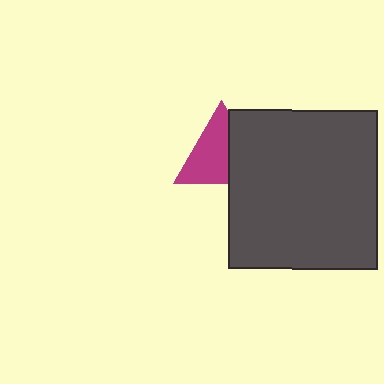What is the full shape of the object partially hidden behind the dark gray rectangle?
The partially hidden object is a magenta triangle.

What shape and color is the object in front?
The object in front is a dark gray rectangle.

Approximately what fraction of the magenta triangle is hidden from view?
Roughly 39% of the magenta triangle is hidden behind the dark gray rectangle.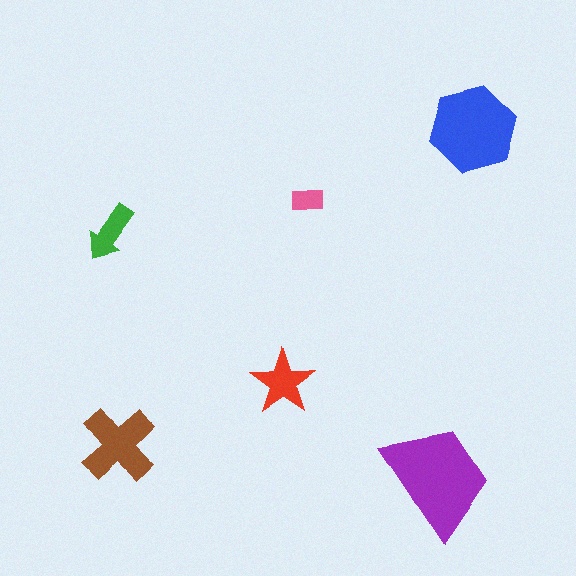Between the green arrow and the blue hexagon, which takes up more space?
The blue hexagon.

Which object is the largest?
The purple trapezoid.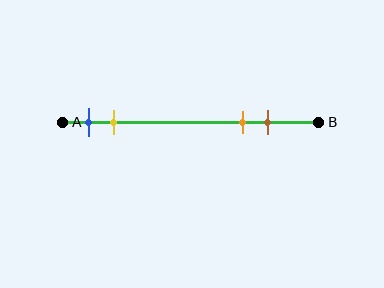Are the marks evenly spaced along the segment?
No, the marks are not evenly spaced.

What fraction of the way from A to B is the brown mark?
The brown mark is approximately 80% (0.8) of the way from A to B.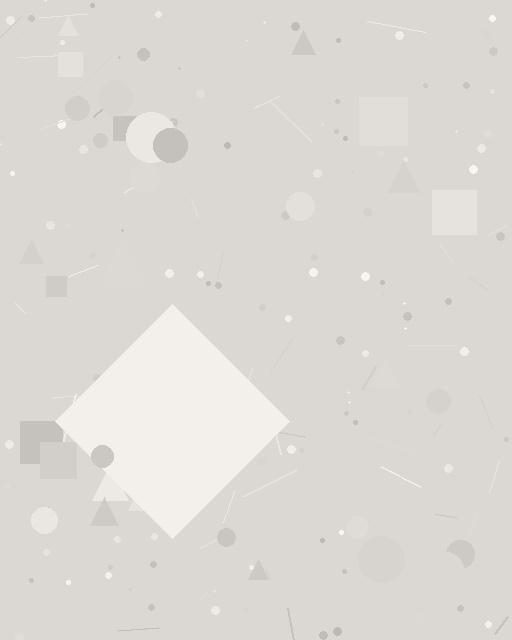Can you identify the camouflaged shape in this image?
The camouflaged shape is a diamond.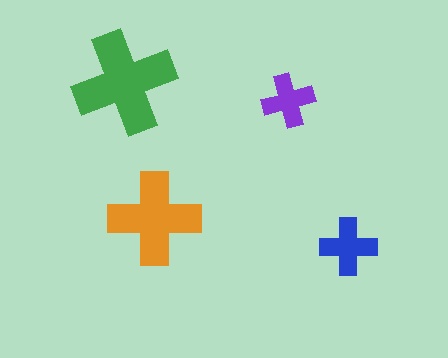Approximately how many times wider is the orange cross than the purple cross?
About 1.5 times wider.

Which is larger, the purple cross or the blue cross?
The blue one.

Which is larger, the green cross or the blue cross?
The green one.